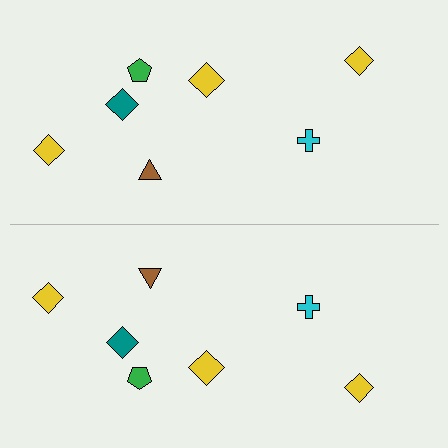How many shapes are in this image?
There are 14 shapes in this image.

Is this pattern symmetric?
Yes, this pattern has bilateral (reflection) symmetry.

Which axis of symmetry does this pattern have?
The pattern has a horizontal axis of symmetry running through the center of the image.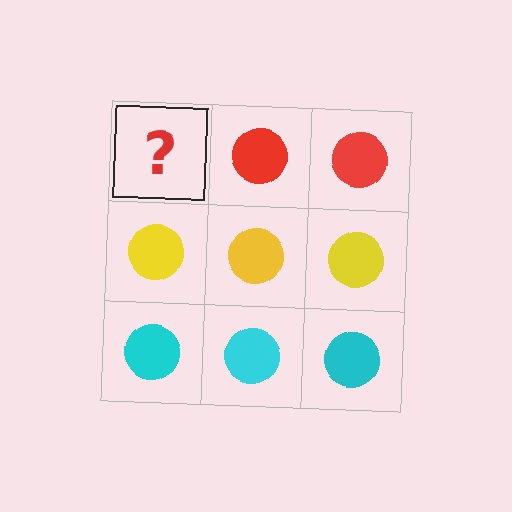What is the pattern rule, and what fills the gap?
The rule is that each row has a consistent color. The gap should be filled with a red circle.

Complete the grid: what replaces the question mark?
The question mark should be replaced with a red circle.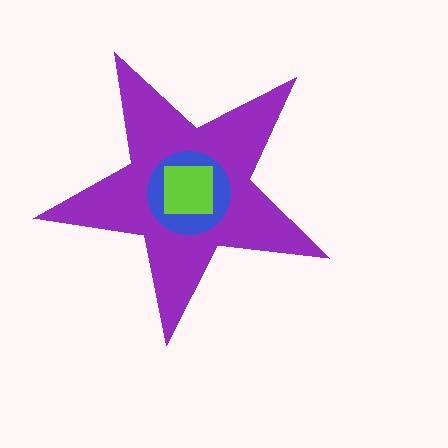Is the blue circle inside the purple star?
Yes.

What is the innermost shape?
The lime square.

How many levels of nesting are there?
3.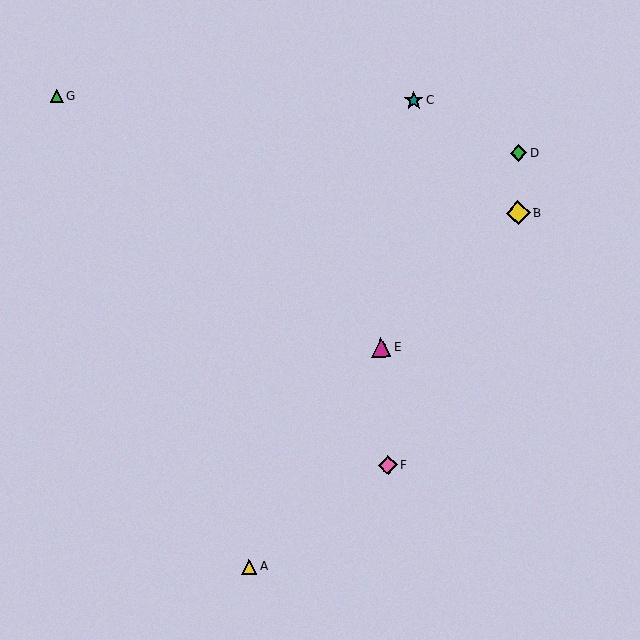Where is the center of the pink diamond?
The center of the pink diamond is at (388, 465).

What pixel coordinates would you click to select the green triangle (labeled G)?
Click at (57, 96) to select the green triangle G.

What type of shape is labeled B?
Shape B is a yellow diamond.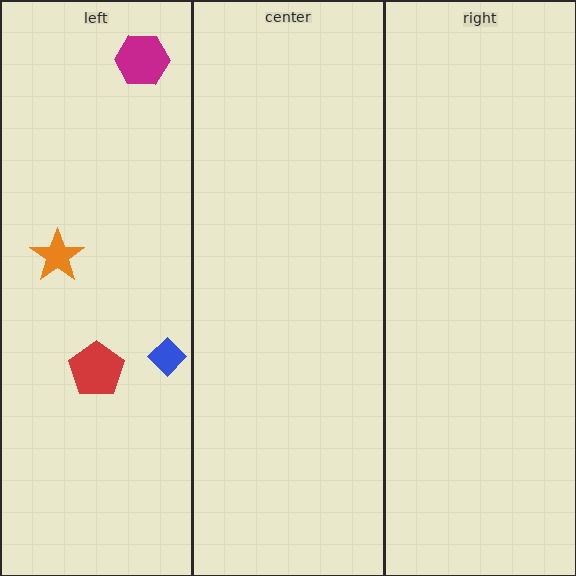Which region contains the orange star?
The left region.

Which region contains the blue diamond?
The left region.